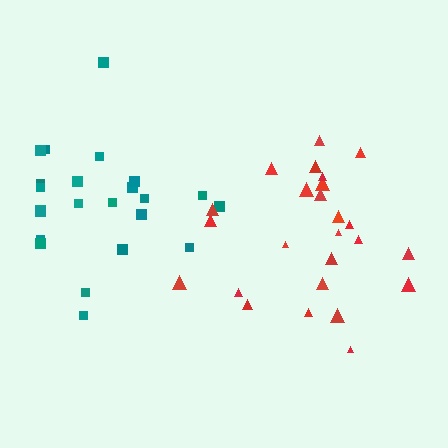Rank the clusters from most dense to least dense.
teal, red.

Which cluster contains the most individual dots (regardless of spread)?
Red (26).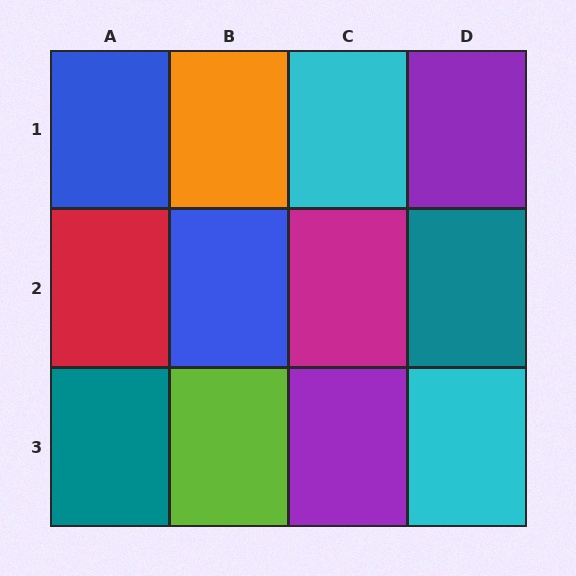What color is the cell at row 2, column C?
Magenta.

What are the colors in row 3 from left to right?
Teal, lime, purple, cyan.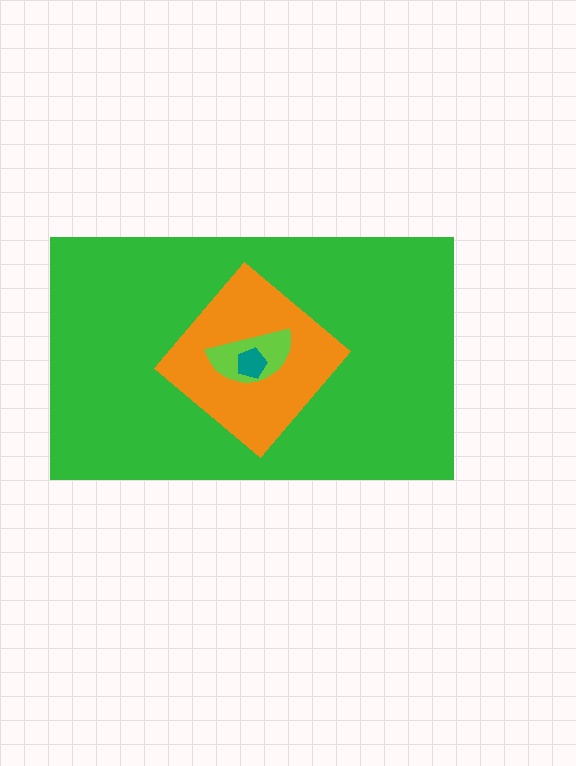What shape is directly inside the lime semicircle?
The teal pentagon.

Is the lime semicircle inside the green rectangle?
Yes.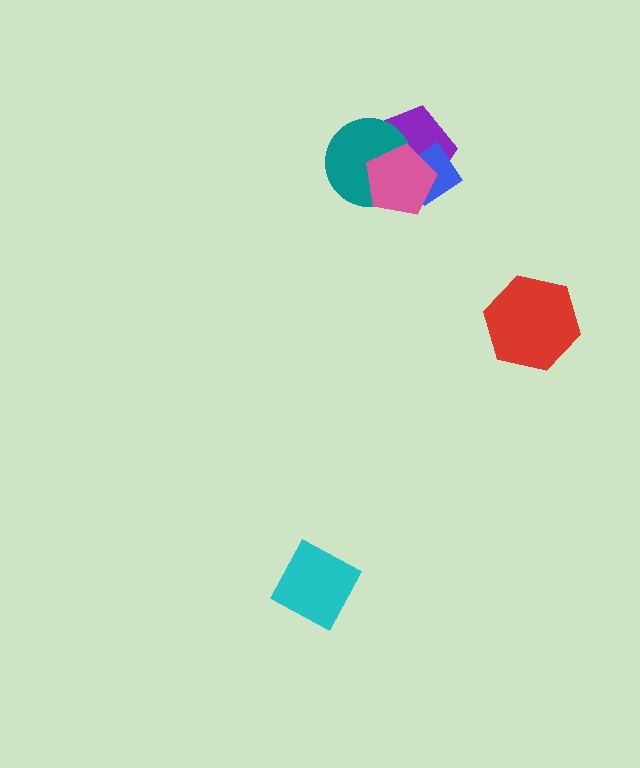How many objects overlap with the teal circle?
3 objects overlap with the teal circle.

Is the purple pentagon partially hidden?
Yes, it is partially covered by another shape.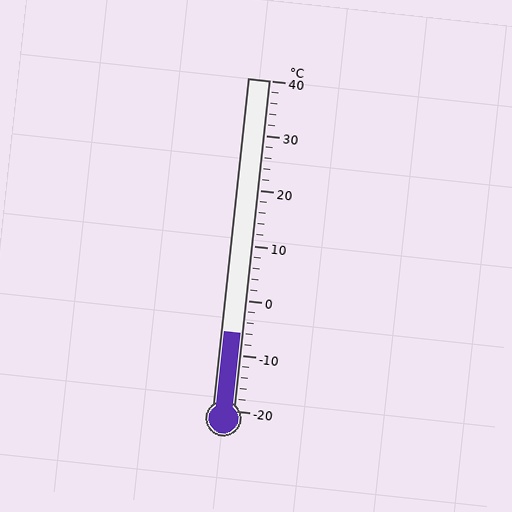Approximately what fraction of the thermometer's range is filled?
The thermometer is filled to approximately 25% of its range.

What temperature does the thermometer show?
The thermometer shows approximately -6°C.